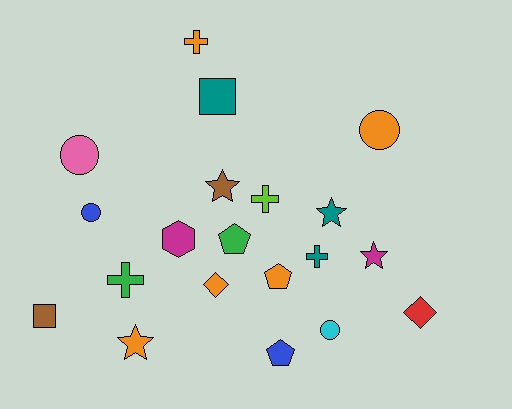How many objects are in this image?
There are 20 objects.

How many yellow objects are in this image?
There are no yellow objects.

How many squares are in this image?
There are 2 squares.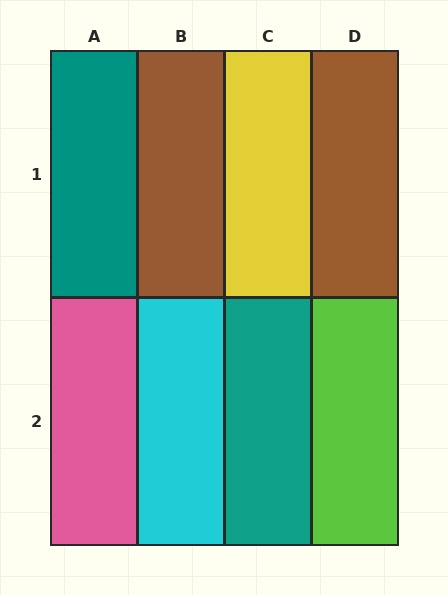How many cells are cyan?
1 cell is cyan.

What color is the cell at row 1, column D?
Brown.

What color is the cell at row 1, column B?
Brown.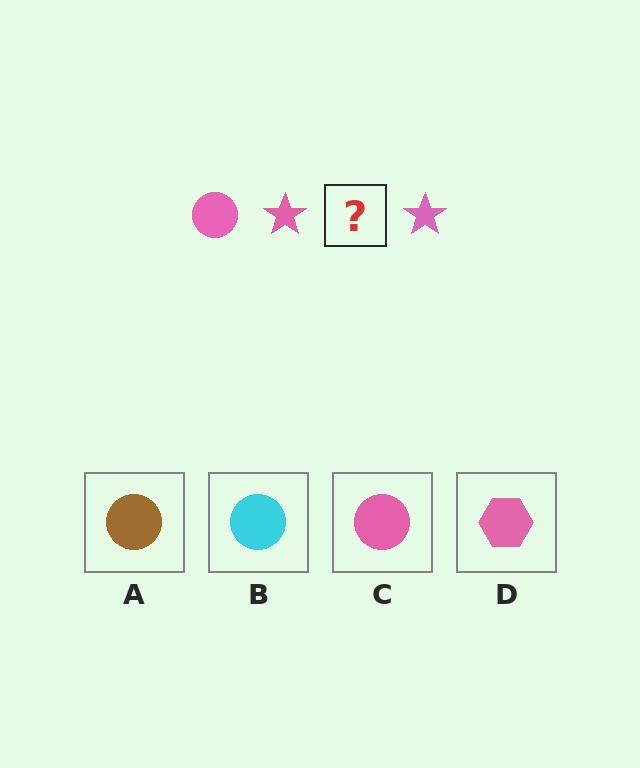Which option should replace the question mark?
Option C.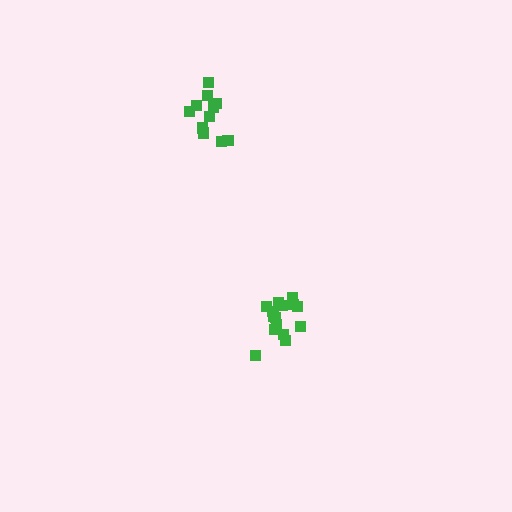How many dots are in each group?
Group 1: 11 dots, Group 2: 16 dots (27 total).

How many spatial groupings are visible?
There are 2 spatial groupings.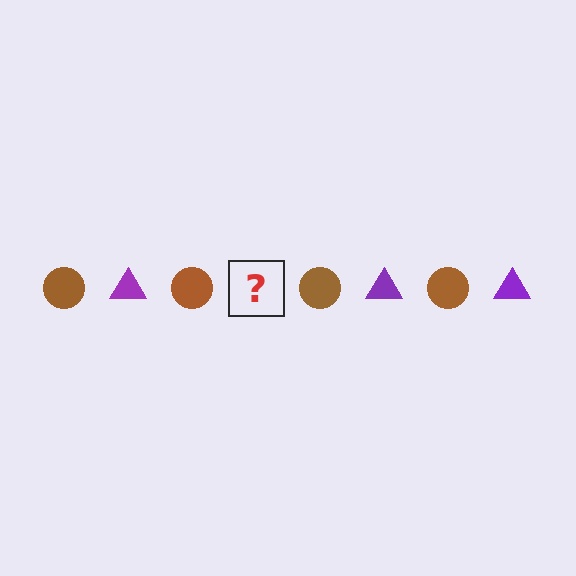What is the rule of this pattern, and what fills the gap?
The rule is that the pattern alternates between brown circle and purple triangle. The gap should be filled with a purple triangle.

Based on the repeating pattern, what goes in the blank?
The blank should be a purple triangle.